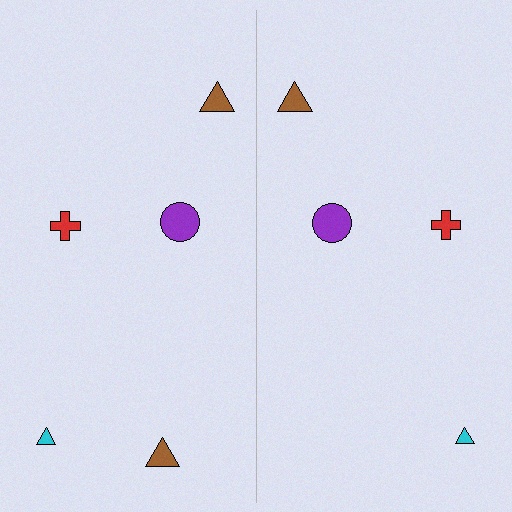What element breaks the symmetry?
A brown triangle is missing from the right side.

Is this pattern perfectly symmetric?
No, the pattern is not perfectly symmetric. A brown triangle is missing from the right side.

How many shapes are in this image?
There are 9 shapes in this image.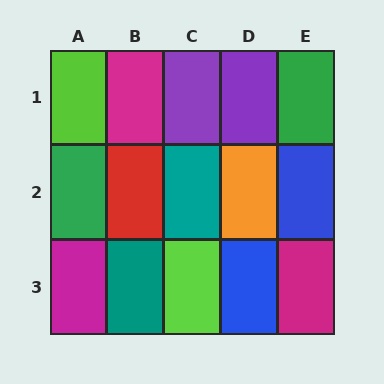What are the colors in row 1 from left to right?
Lime, magenta, purple, purple, green.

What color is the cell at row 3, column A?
Magenta.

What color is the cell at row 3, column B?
Teal.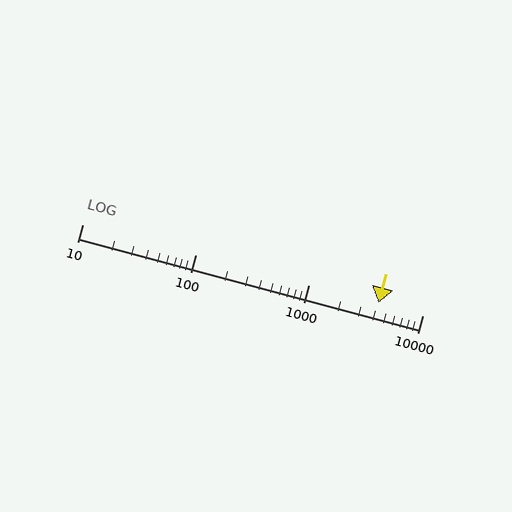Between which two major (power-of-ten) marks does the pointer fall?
The pointer is between 1000 and 10000.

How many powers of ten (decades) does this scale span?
The scale spans 3 decades, from 10 to 10000.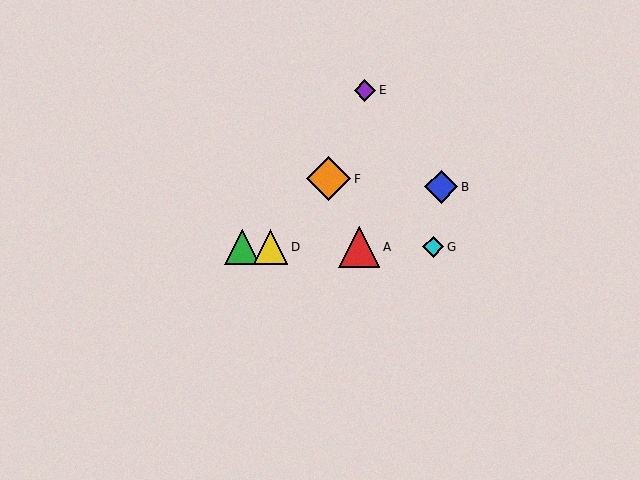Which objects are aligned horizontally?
Objects A, C, D, G are aligned horizontally.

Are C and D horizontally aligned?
Yes, both are at y≈247.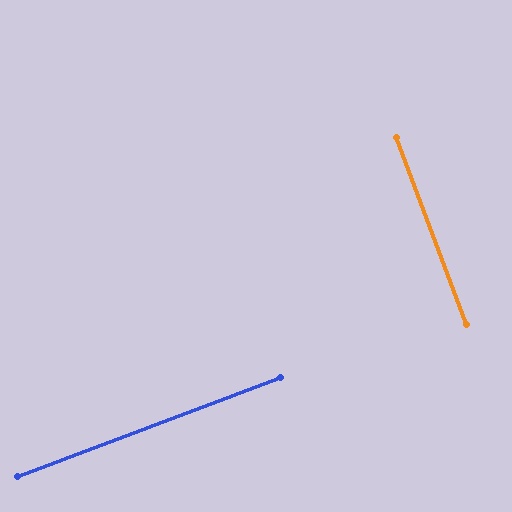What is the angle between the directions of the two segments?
Approximately 90 degrees.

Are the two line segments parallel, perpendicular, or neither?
Perpendicular — they meet at approximately 90°.